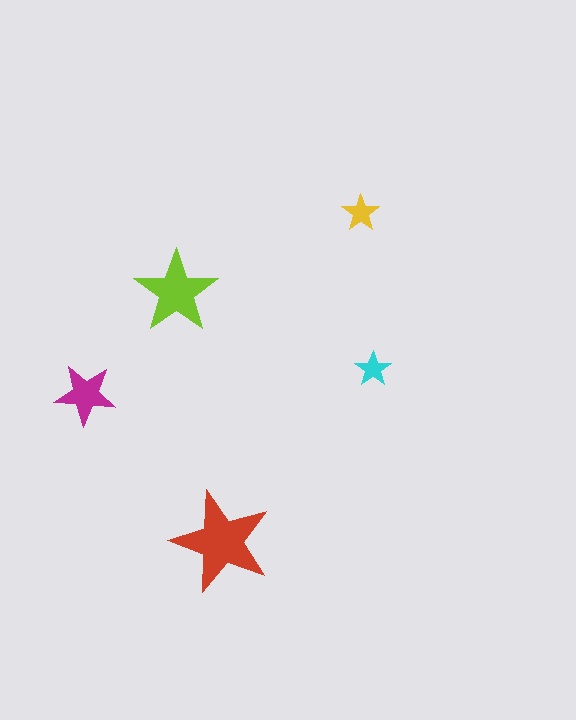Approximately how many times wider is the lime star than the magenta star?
About 1.5 times wider.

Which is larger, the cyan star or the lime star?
The lime one.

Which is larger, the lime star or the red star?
The red one.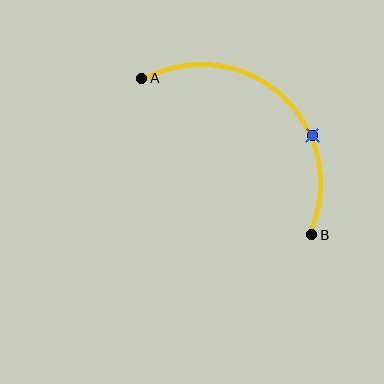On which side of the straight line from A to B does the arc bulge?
The arc bulges above and to the right of the straight line connecting A and B.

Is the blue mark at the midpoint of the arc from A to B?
No. The blue mark lies on the arc but is closer to endpoint B. The arc midpoint would be at the point on the curve equidistant along the arc from both A and B.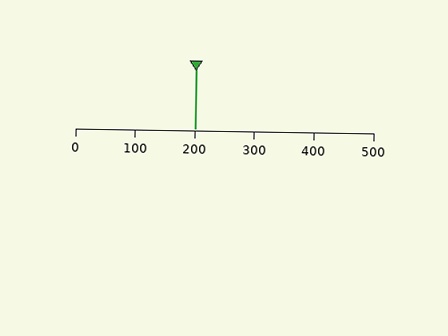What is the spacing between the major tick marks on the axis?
The major ticks are spaced 100 apart.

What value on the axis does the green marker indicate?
The marker indicates approximately 200.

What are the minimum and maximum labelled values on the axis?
The axis runs from 0 to 500.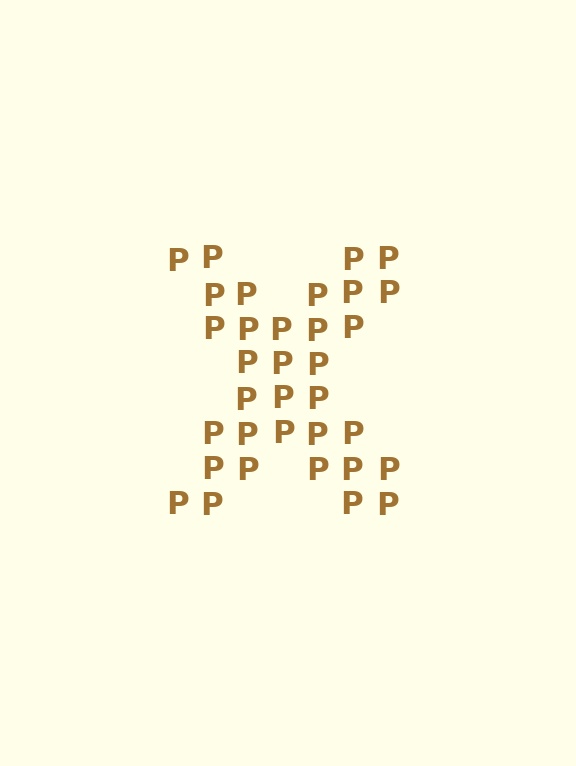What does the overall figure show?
The overall figure shows the letter X.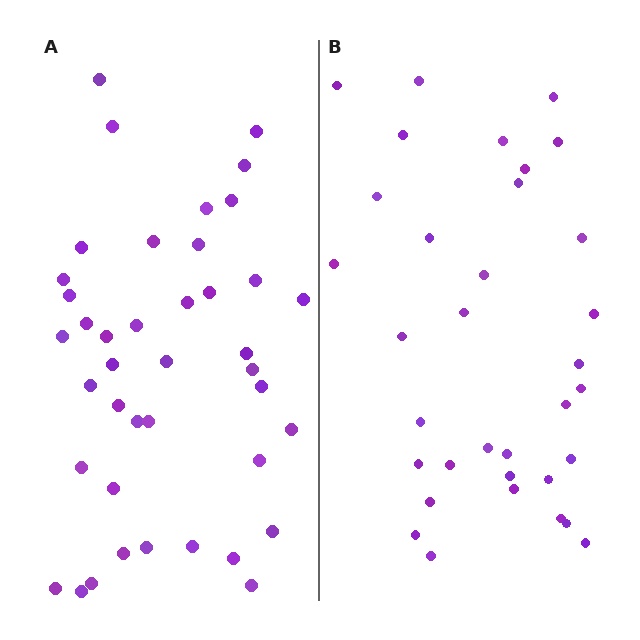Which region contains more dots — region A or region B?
Region A (the left region) has more dots.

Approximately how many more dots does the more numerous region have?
Region A has roughly 8 or so more dots than region B.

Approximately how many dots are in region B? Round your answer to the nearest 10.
About 30 dots. (The exact count is 34, which rounds to 30.)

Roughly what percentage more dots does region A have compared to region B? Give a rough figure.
About 20% more.